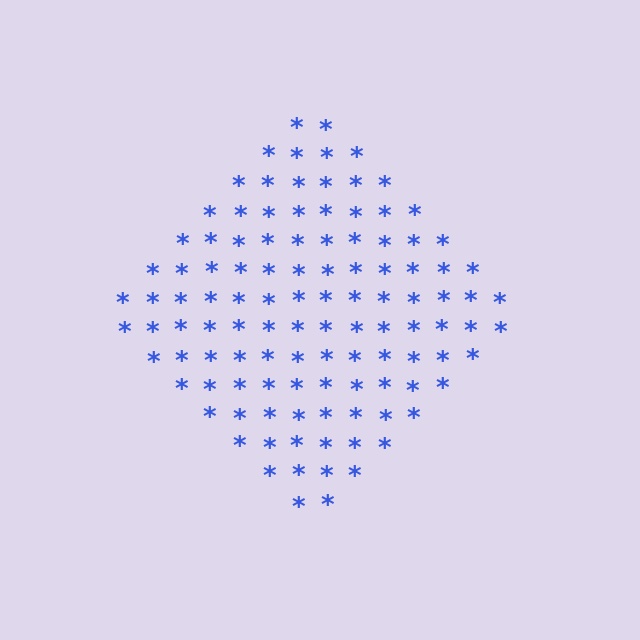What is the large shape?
The large shape is a diamond.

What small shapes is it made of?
It is made of small asterisks.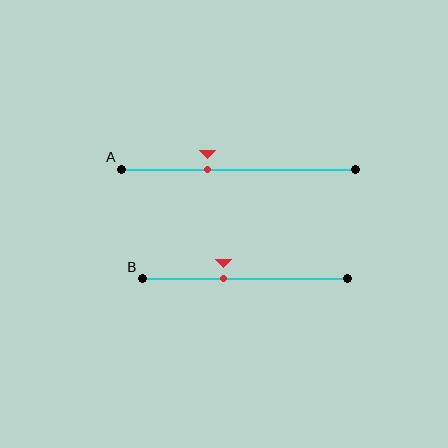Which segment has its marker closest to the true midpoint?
Segment B has its marker closest to the true midpoint.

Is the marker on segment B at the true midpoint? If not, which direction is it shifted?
No, the marker on segment B is shifted to the left by about 11% of the segment length.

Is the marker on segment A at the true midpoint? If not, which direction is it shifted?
No, the marker on segment A is shifted to the left by about 13% of the segment length.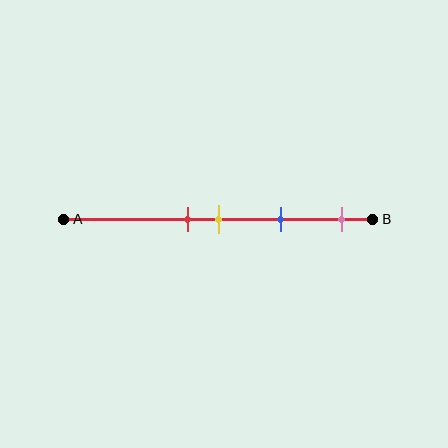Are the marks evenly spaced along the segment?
No, the marks are not evenly spaced.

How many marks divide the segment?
There are 4 marks dividing the segment.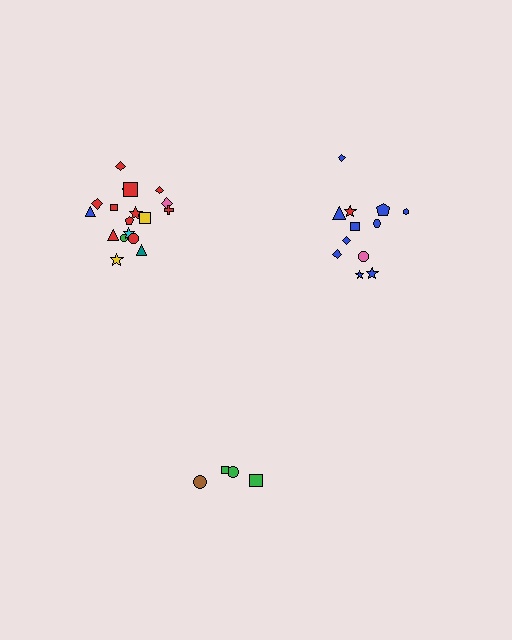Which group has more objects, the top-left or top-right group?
The top-left group.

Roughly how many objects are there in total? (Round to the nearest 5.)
Roughly 35 objects in total.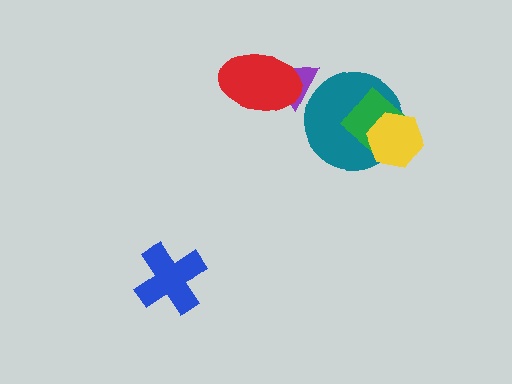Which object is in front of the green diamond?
The yellow hexagon is in front of the green diamond.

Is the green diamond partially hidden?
Yes, it is partially covered by another shape.